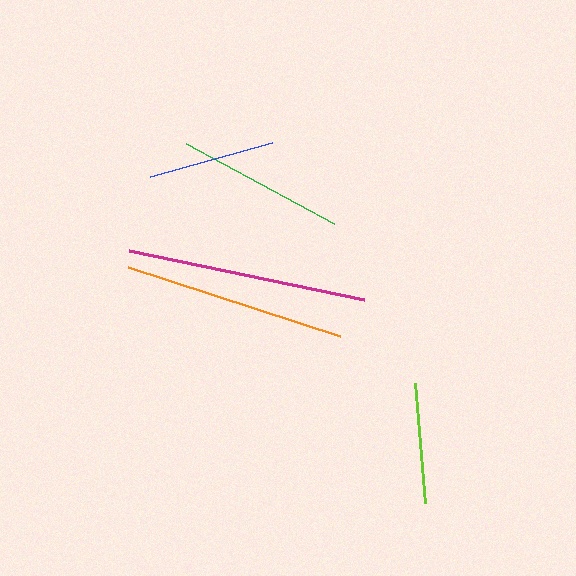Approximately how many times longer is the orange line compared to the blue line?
The orange line is approximately 1.8 times the length of the blue line.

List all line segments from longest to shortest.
From longest to shortest: magenta, orange, green, blue, lime.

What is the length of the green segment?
The green segment is approximately 168 pixels long.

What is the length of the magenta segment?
The magenta segment is approximately 240 pixels long.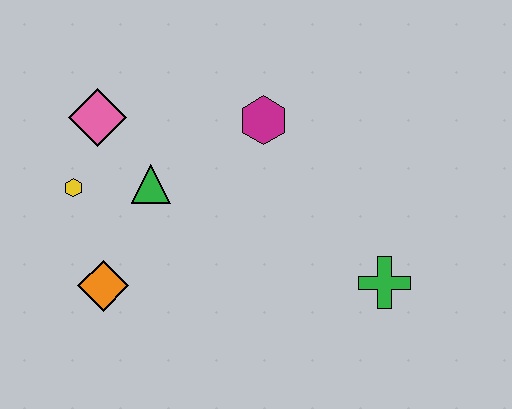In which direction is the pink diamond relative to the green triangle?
The pink diamond is above the green triangle.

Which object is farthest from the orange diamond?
The green cross is farthest from the orange diamond.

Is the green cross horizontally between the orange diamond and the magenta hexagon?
No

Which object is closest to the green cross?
The magenta hexagon is closest to the green cross.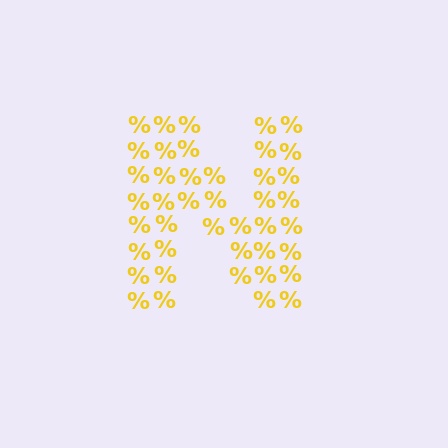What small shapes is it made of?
It is made of small percent signs.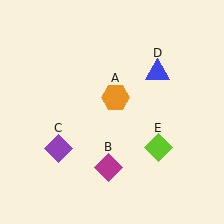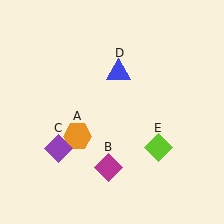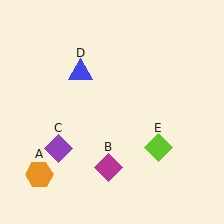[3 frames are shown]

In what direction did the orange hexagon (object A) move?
The orange hexagon (object A) moved down and to the left.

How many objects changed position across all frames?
2 objects changed position: orange hexagon (object A), blue triangle (object D).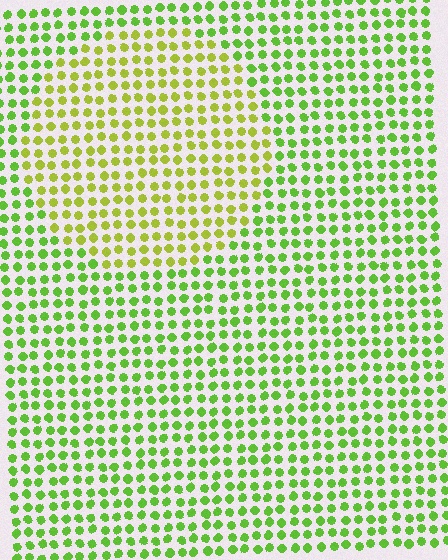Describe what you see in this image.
The image is filled with small lime elements in a uniform arrangement. A circle-shaped region is visible where the elements are tinted to a slightly different hue, forming a subtle color boundary.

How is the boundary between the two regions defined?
The boundary is defined purely by a slight shift in hue (about 30 degrees). Spacing, size, and orientation are identical on both sides.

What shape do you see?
I see a circle.